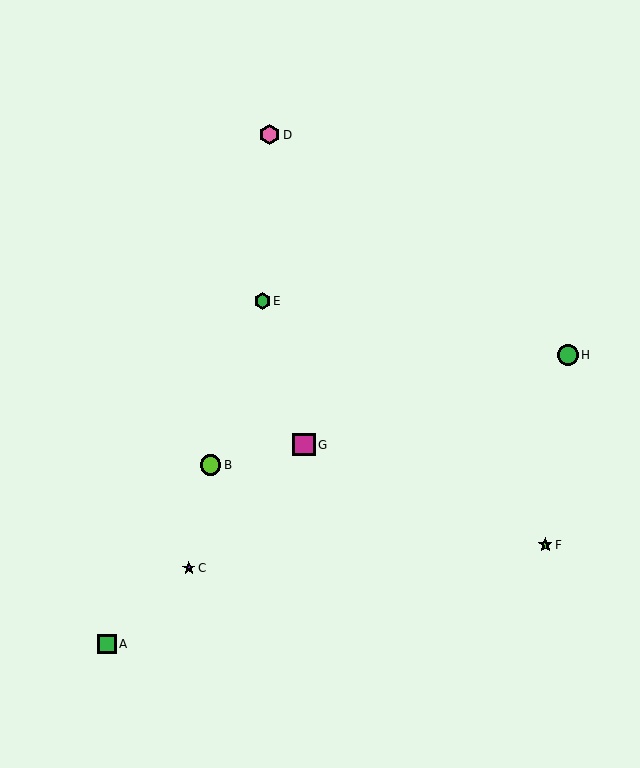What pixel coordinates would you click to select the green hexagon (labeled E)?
Click at (262, 301) to select the green hexagon E.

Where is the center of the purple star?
The center of the purple star is at (189, 568).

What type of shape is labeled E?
Shape E is a green hexagon.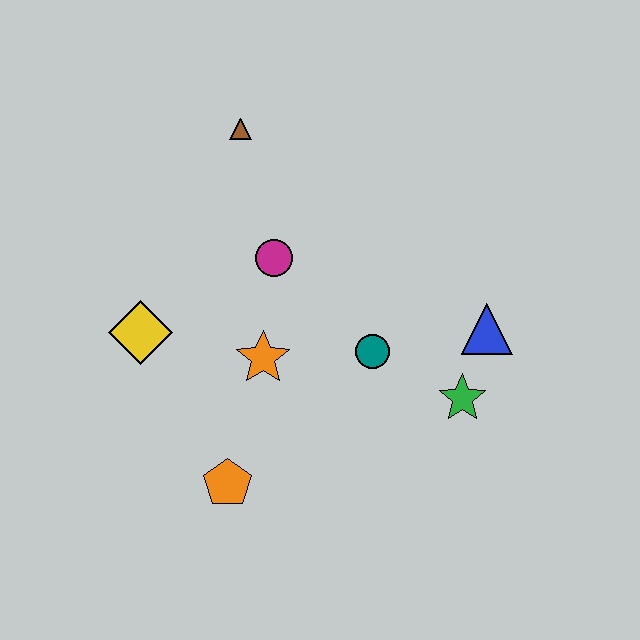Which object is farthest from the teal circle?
The brown triangle is farthest from the teal circle.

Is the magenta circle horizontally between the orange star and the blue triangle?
Yes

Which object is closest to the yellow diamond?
The orange star is closest to the yellow diamond.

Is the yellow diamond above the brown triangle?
No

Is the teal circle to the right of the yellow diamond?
Yes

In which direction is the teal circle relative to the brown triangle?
The teal circle is below the brown triangle.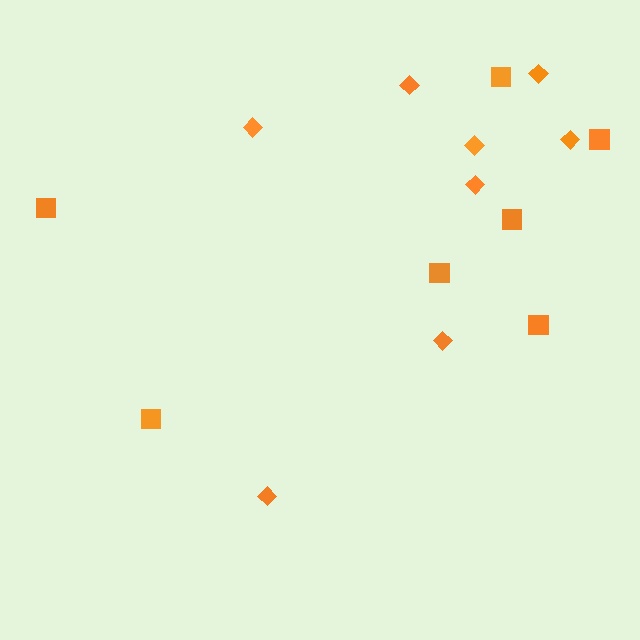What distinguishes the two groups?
There are 2 groups: one group of diamonds (8) and one group of squares (7).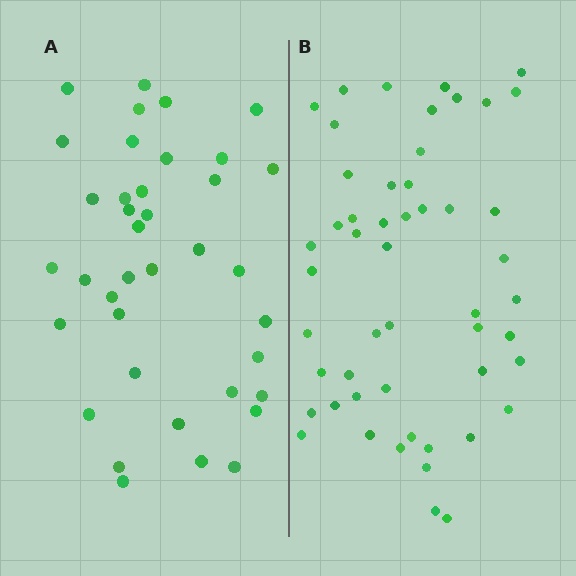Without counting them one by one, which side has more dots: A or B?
Region B (the right region) has more dots.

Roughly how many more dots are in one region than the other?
Region B has approximately 15 more dots than region A.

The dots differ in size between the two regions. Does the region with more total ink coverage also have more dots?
No. Region A has more total ink coverage because its dots are larger, but region B actually contains more individual dots. Total area can be misleading — the number of items is what matters here.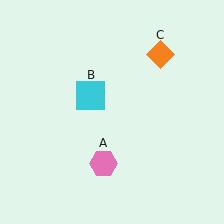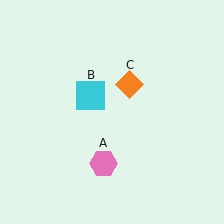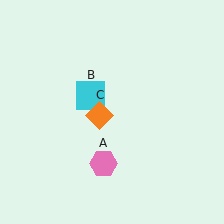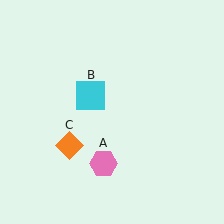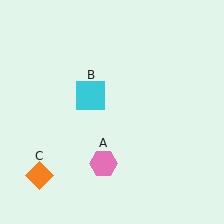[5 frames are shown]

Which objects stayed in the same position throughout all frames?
Pink hexagon (object A) and cyan square (object B) remained stationary.